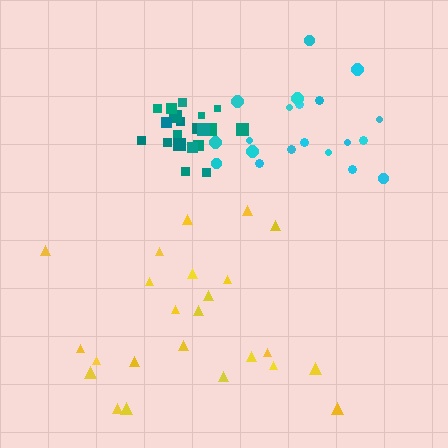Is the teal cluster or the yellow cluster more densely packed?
Teal.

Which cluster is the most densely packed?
Teal.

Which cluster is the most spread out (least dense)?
Yellow.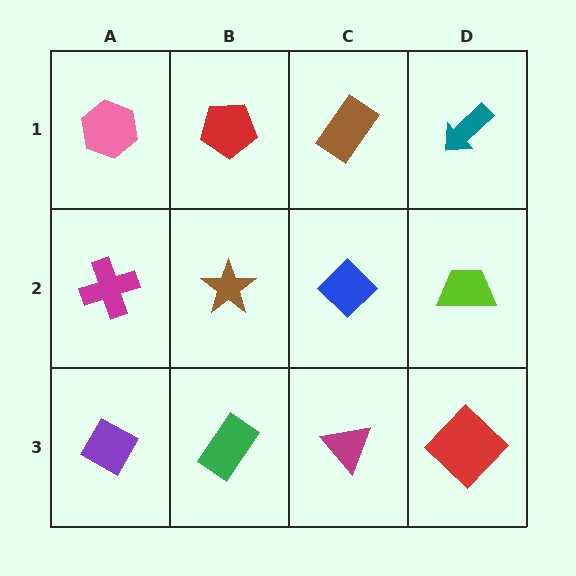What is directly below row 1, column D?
A lime trapezoid.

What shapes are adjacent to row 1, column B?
A brown star (row 2, column B), a pink hexagon (row 1, column A), a brown rectangle (row 1, column C).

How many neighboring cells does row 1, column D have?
2.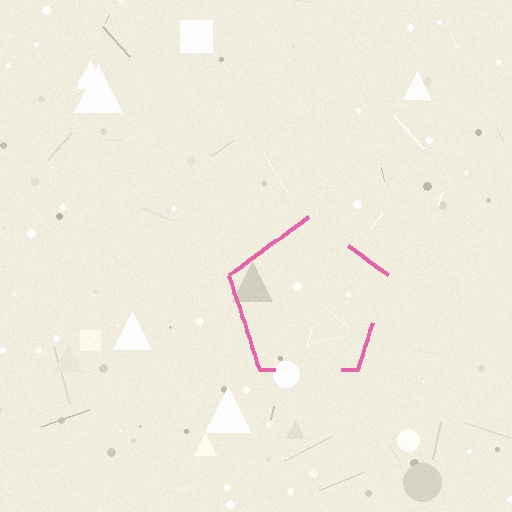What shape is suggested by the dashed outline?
The dashed outline suggests a pentagon.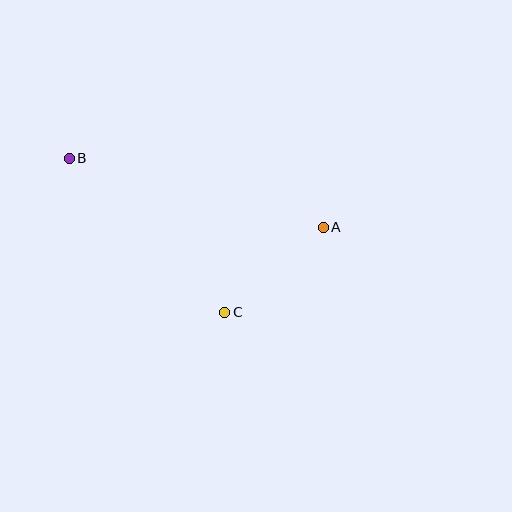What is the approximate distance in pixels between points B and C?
The distance between B and C is approximately 219 pixels.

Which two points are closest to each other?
Points A and C are closest to each other.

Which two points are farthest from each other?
Points A and B are farthest from each other.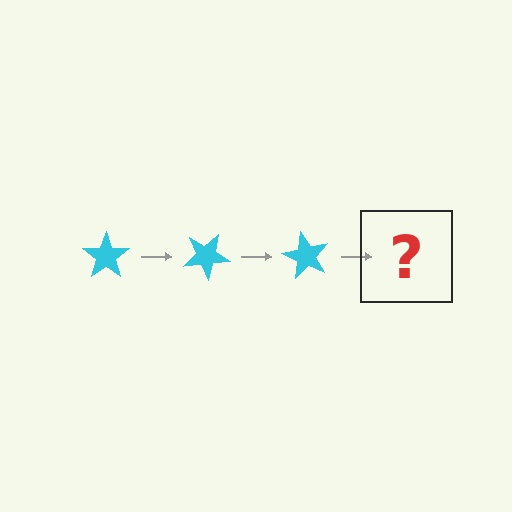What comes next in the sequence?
The next element should be a cyan star rotated 90 degrees.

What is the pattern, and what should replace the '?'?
The pattern is that the star rotates 30 degrees each step. The '?' should be a cyan star rotated 90 degrees.